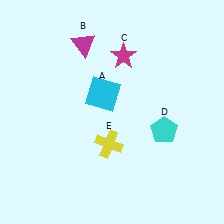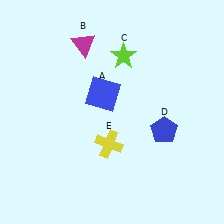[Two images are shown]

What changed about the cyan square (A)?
In Image 1, A is cyan. In Image 2, it changed to blue.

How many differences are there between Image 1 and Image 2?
There are 3 differences between the two images.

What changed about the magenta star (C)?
In Image 1, C is magenta. In Image 2, it changed to lime.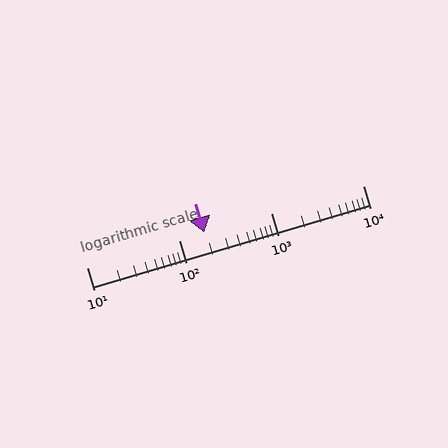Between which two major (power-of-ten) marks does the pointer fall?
The pointer is between 100 and 1000.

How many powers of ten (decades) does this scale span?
The scale spans 3 decades, from 10 to 10000.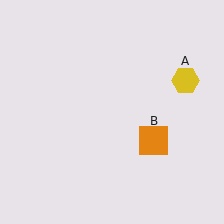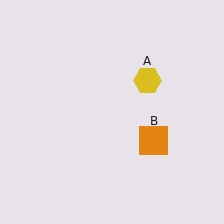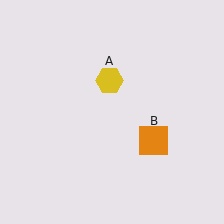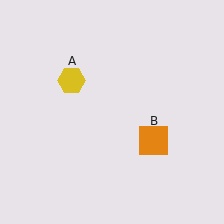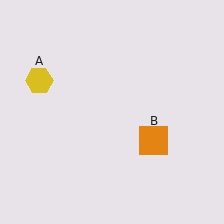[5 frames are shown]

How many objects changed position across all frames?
1 object changed position: yellow hexagon (object A).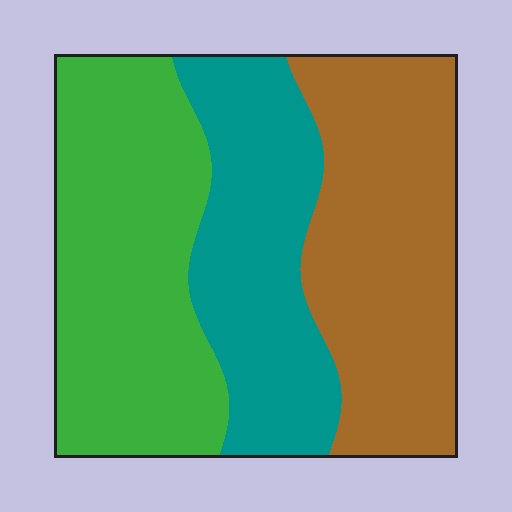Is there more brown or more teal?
Brown.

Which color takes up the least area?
Teal, at roughly 30%.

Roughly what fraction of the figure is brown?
Brown covers around 35% of the figure.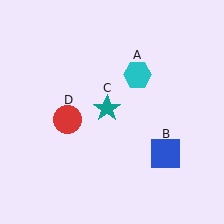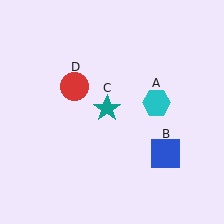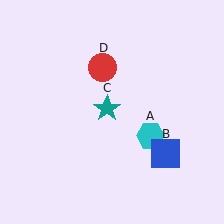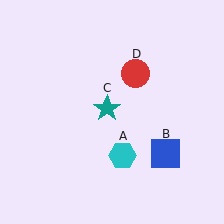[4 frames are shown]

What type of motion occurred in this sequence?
The cyan hexagon (object A), red circle (object D) rotated clockwise around the center of the scene.